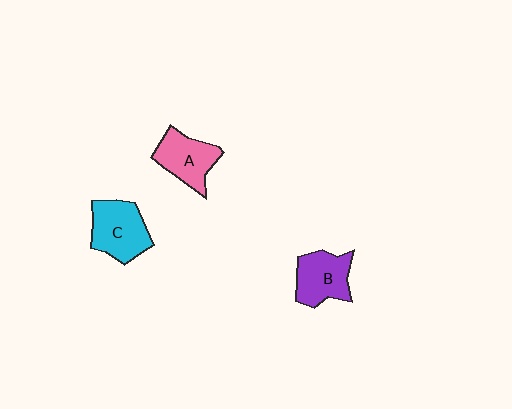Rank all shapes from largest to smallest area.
From largest to smallest: C (cyan), B (purple), A (pink).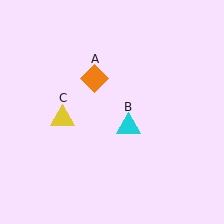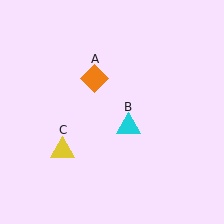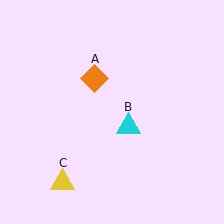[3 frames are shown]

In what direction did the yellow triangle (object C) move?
The yellow triangle (object C) moved down.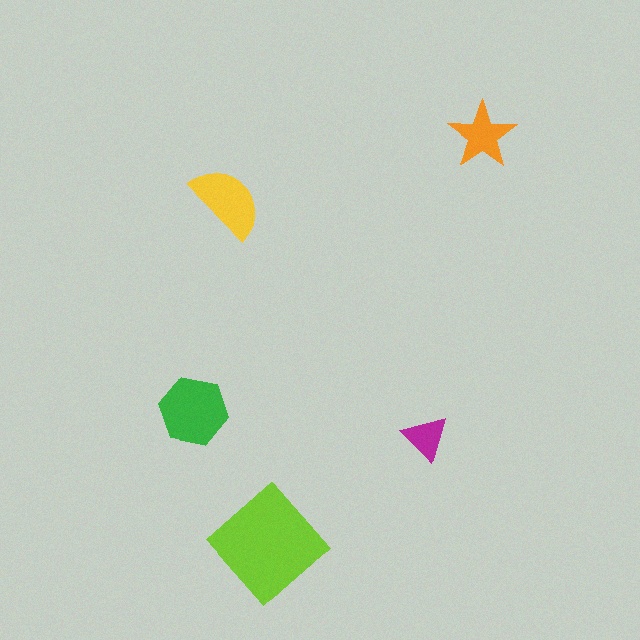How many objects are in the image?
There are 5 objects in the image.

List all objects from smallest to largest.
The magenta triangle, the orange star, the yellow semicircle, the green hexagon, the lime diamond.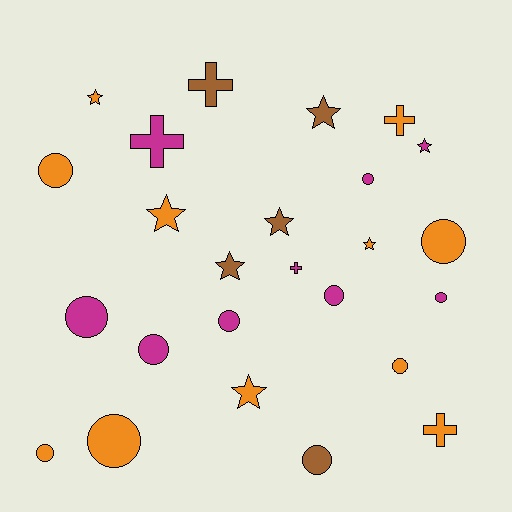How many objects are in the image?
There are 25 objects.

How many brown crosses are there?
There is 1 brown cross.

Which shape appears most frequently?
Circle, with 12 objects.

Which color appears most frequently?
Orange, with 11 objects.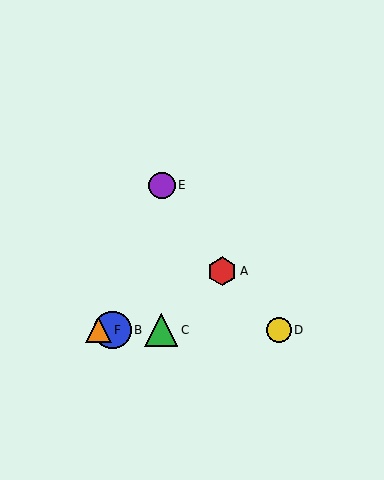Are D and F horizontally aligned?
Yes, both are at y≈330.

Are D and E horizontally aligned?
No, D is at y≈330 and E is at y≈185.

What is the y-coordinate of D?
Object D is at y≈330.